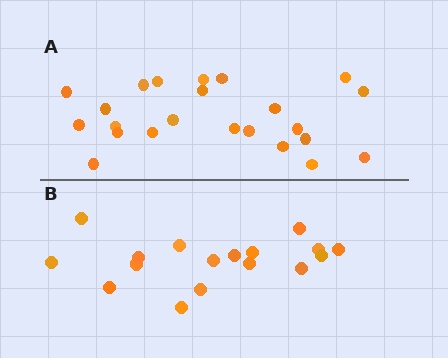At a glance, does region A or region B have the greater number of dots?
Region A (the top region) has more dots.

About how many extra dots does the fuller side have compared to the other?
Region A has about 6 more dots than region B.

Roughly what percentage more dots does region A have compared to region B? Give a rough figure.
About 35% more.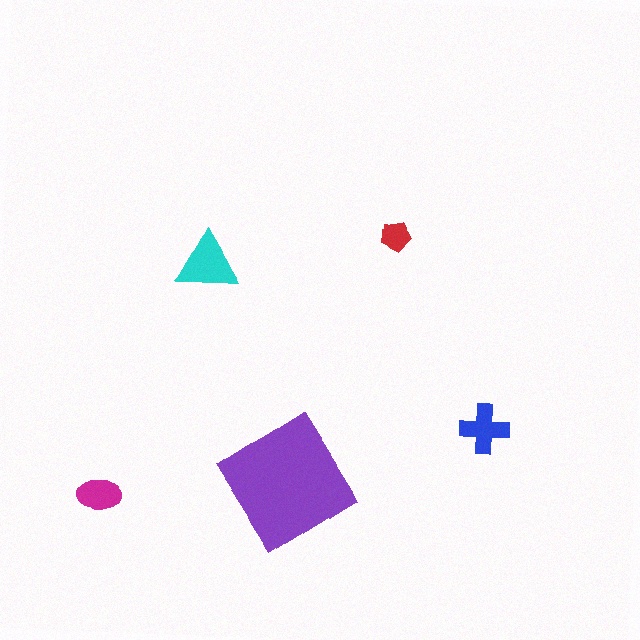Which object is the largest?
The purple diamond.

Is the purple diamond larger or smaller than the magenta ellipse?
Larger.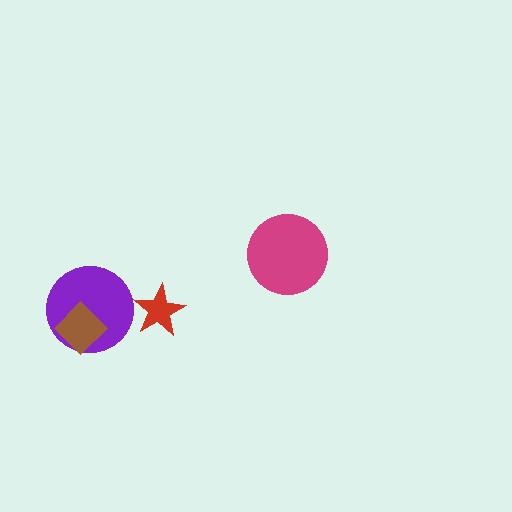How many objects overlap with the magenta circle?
0 objects overlap with the magenta circle.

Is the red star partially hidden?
No, no other shape covers it.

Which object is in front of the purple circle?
The brown diamond is in front of the purple circle.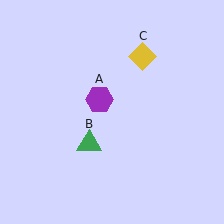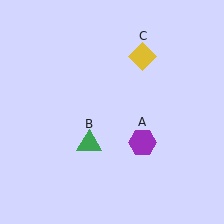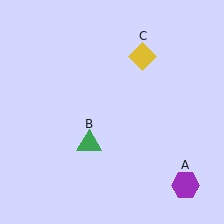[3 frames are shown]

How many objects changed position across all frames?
1 object changed position: purple hexagon (object A).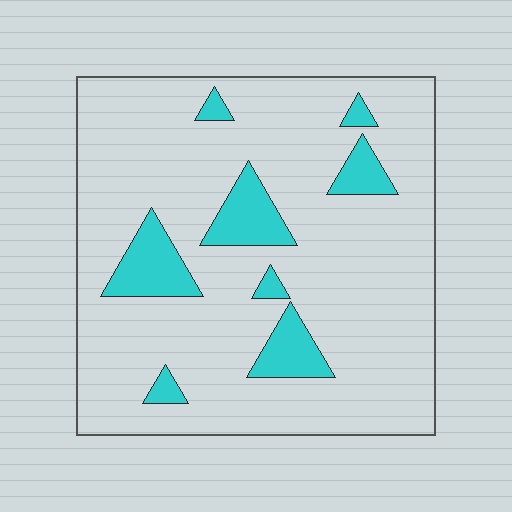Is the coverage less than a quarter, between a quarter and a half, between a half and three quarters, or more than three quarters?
Less than a quarter.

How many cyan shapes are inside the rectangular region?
8.